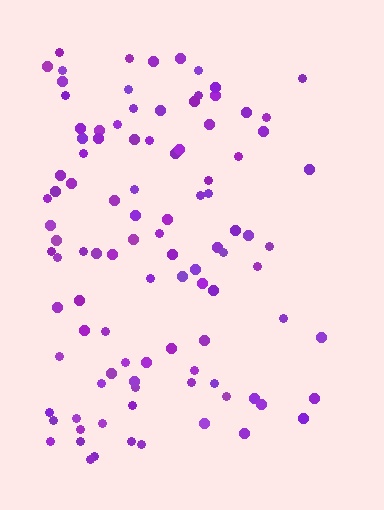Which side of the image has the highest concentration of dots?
The left.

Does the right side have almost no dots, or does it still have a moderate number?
Still a moderate number, just noticeably fewer than the left.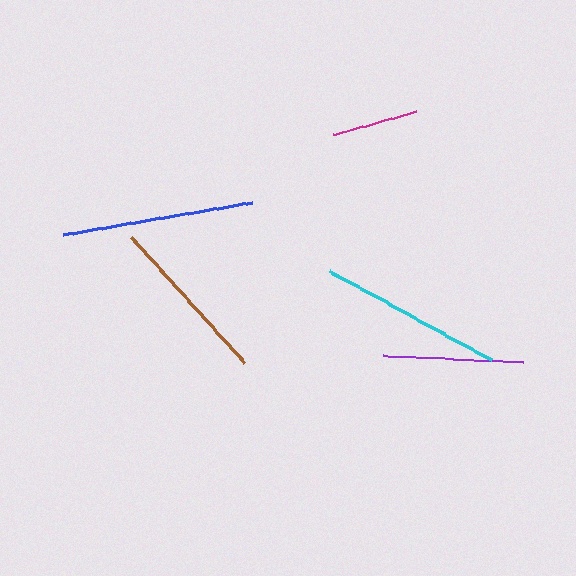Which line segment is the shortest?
The magenta line is the shortest at approximately 85 pixels.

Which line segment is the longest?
The blue line is the longest at approximately 192 pixels.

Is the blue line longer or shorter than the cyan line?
The blue line is longer than the cyan line.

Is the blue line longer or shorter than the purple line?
The blue line is longer than the purple line.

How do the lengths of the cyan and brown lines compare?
The cyan and brown lines are approximately the same length.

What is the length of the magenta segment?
The magenta segment is approximately 85 pixels long.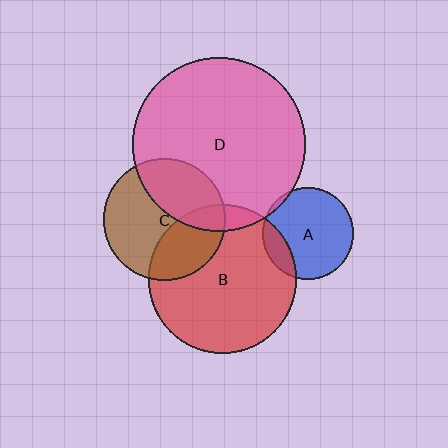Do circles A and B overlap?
Yes.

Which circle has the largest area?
Circle D (pink).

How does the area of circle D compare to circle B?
Approximately 1.4 times.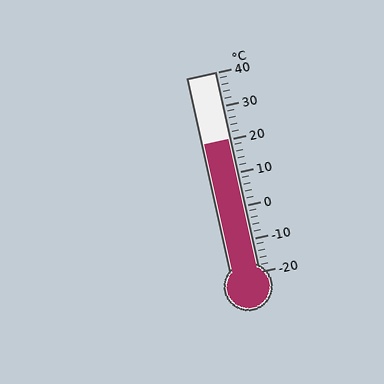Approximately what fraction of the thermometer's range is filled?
The thermometer is filled to approximately 65% of its range.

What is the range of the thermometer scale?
The thermometer scale ranges from -20°C to 40°C.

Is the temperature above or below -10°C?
The temperature is above -10°C.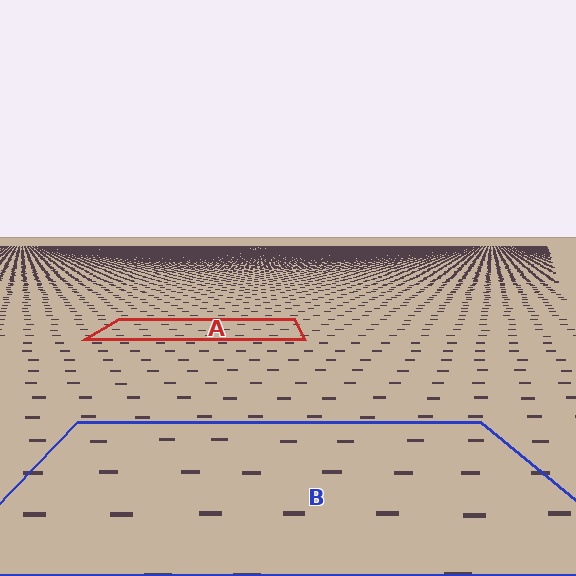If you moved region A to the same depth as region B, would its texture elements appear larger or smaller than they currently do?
They would appear larger. At a closer depth, the same texture elements are projected at a bigger on-screen size.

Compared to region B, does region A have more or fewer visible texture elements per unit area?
Region A has more texture elements per unit area — they are packed more densely because it is farther away.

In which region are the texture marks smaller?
The texture marks are smaller in region A, because it is farther away.